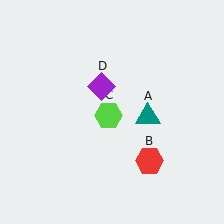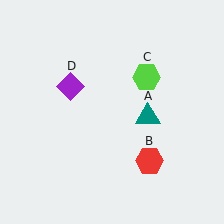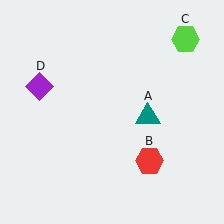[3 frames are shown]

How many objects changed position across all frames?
2 objects changed position: lime hexagon (object C), purple diamond (object D).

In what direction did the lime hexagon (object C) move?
The lime hexagon (object C) moved up and to the right.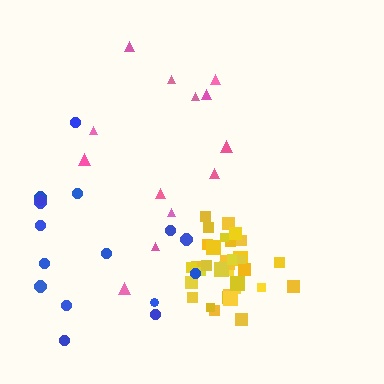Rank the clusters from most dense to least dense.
yellow, blue, pink.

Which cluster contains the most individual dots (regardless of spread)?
Yellow (34).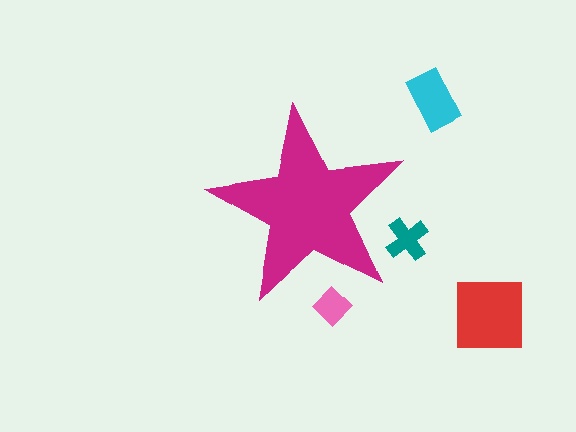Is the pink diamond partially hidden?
Yes, the pink diamond is partially hidden behind the magenta star.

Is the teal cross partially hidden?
Yes, the teal cross is partially hidden behind the magenta star.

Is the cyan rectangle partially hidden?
No, the cyan rectangle is fully visible.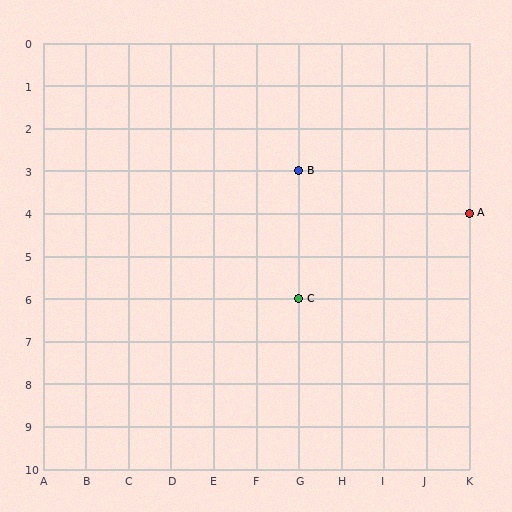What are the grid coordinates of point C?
Point C is at grid coordinates (G, 6).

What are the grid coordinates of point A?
Point A is at grid coordinates (K, 4).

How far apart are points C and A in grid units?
Points C and A are 4 columns and 2 rows apart (about 4.5 grid units diagonally).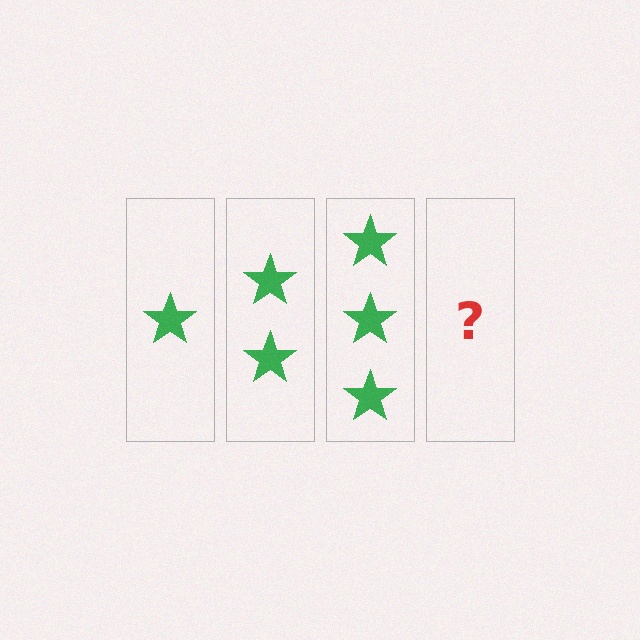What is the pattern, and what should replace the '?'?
The pattern is that each step adds one more star. The '?' should be 4 stars.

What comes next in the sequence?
The next element should be 4 stars.